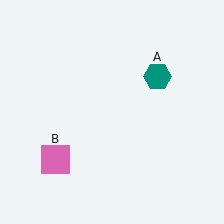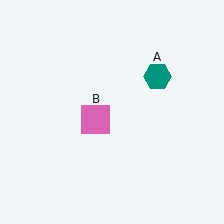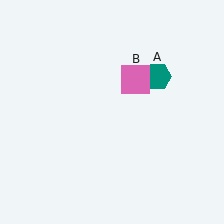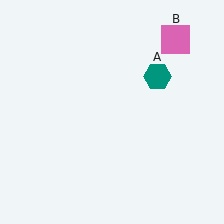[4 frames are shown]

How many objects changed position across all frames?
1 object changed position: pink square (object B).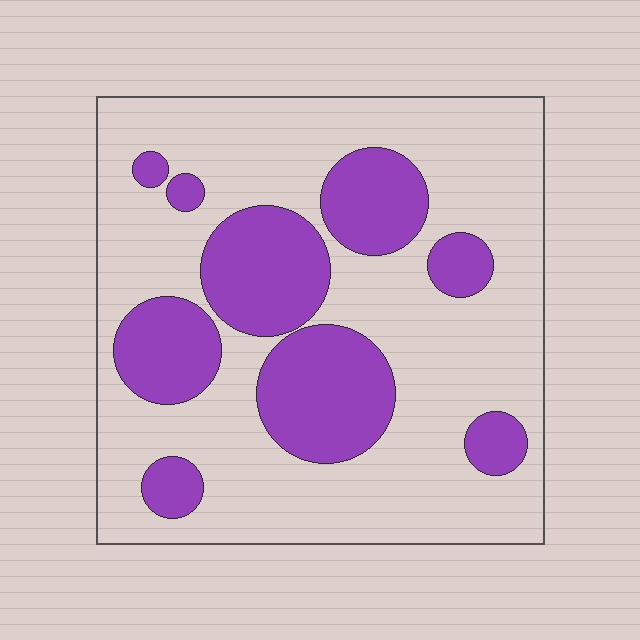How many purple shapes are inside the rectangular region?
9.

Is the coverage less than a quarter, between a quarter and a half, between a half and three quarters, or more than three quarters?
Between a quarter and a half.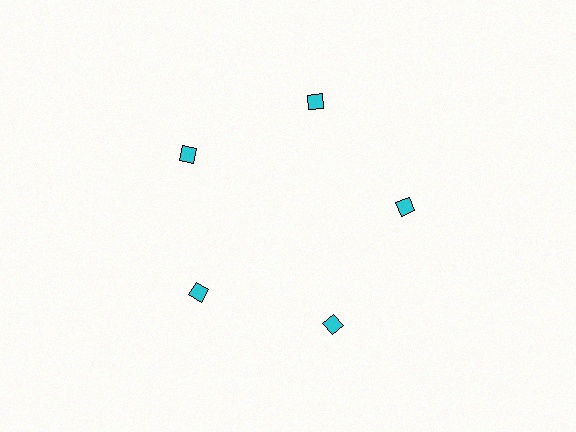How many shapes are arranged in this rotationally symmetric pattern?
There are 5 shapes, arranged in 5 groups of 1.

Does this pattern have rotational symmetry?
Yes, this pattern has 5-fold rotational symmetry. It looks the same after rotating 72 degrees around the center.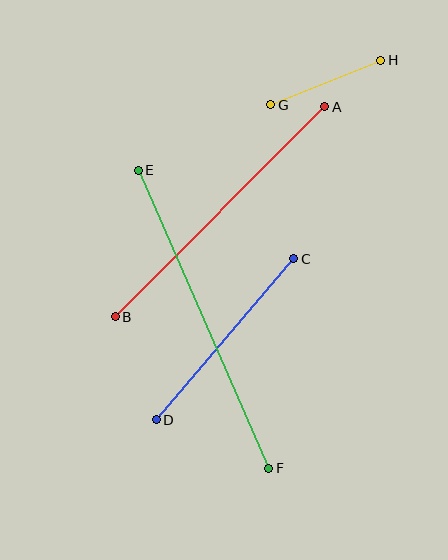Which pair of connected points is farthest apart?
Points E and F are farthest apart.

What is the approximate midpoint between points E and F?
The midpoint is at approximately (204, 319) pixels.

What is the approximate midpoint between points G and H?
The midpoint is at approximately (326, 82) pixels.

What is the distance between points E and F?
The distance is approximately 325 pixels.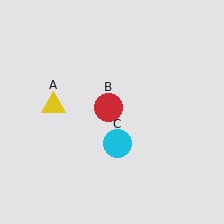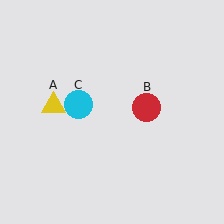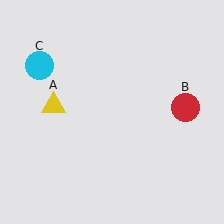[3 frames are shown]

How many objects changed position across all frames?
2 objects changed position: red circle (object B), cyan circle (object C).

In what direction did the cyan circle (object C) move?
The cyan circle (object C) moved up and to the left.